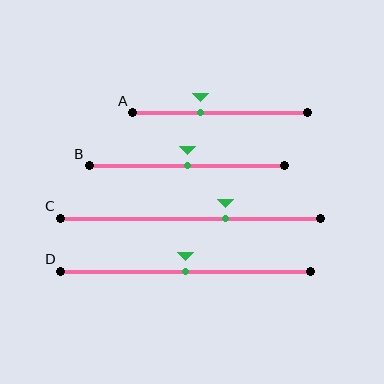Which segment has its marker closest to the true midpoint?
Segment B has its marker closest to the true midpoint.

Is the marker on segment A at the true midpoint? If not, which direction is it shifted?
No, the marker on segment A is shifted to the left by about 11% of the segment length.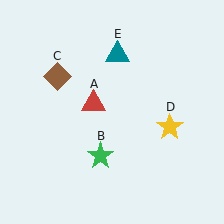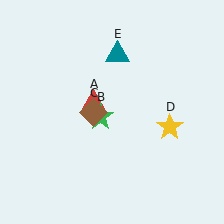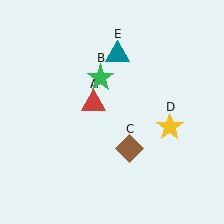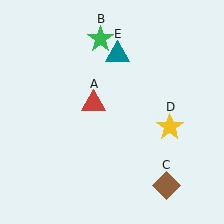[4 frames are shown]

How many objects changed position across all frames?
2 objects changed position: green star (object B), brown diamond (object C).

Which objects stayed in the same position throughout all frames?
Red triangle (object A) and yellow star (object D) and teal triangle (object E) remained stationary.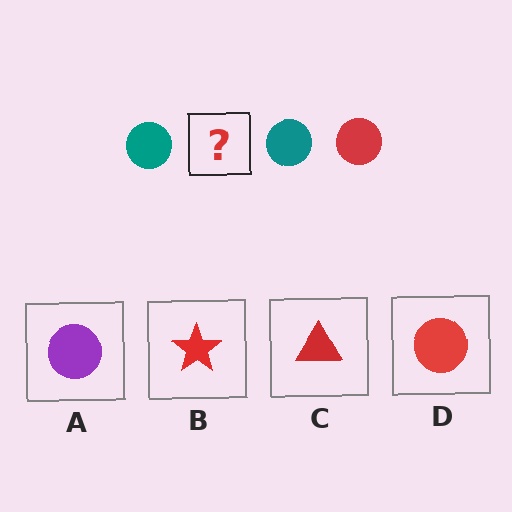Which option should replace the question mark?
Option D.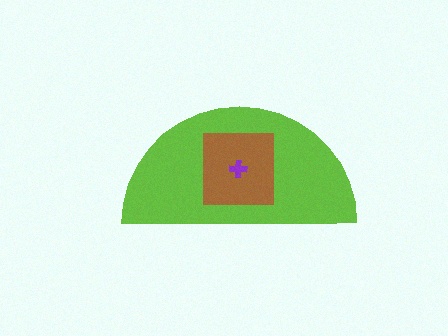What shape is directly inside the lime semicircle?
The brown square.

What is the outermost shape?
The lime semicircle.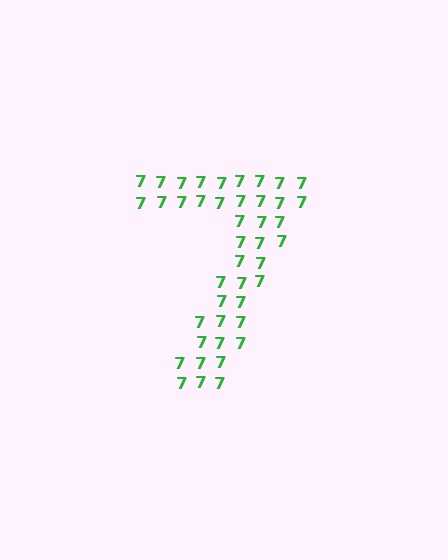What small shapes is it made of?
It is made of small digit 7's.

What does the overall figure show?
The overall figure shows the digit 7.